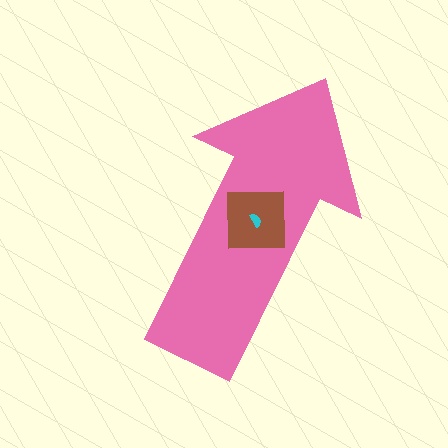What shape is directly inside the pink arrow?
The brown square.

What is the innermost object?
The cyan semicircle.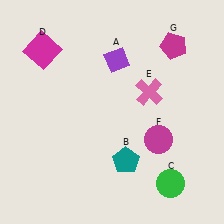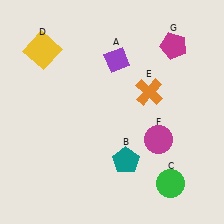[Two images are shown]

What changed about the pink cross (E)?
In Image 1, E is pink. In Image 2, it changed to orange.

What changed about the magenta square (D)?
In Image 1, D is magenta. In Image 2, it changed to yellow.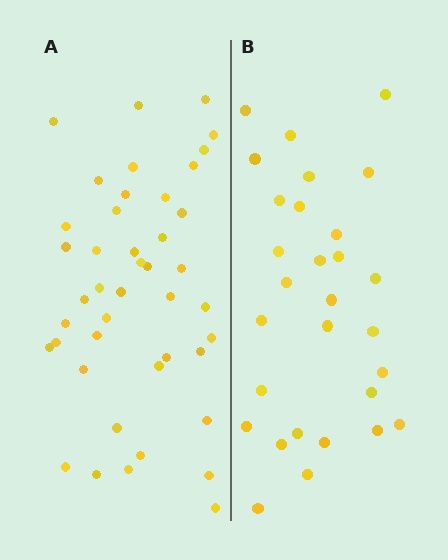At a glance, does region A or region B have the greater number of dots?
Region A (the left region) has more dots.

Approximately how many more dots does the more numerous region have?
Region A has approximately 15 more dots than region B.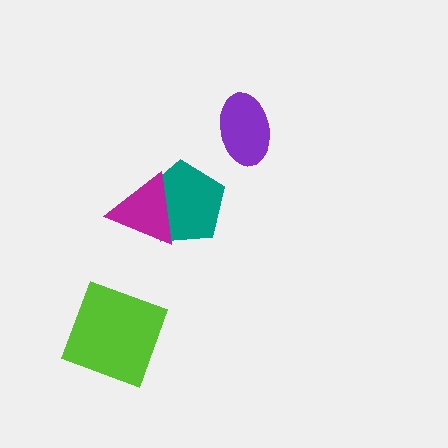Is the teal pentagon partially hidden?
Yes, it is partially covered by another shape.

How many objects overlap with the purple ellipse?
0 objects overlap with the purple ellipse.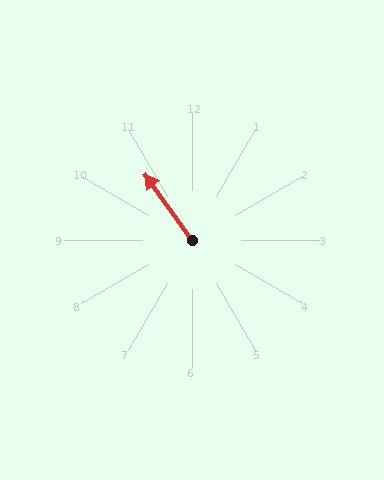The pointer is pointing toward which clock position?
Roughly 11 o'clock.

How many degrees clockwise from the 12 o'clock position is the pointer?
Approximately 324 degrees.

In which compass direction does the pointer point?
Northwest.